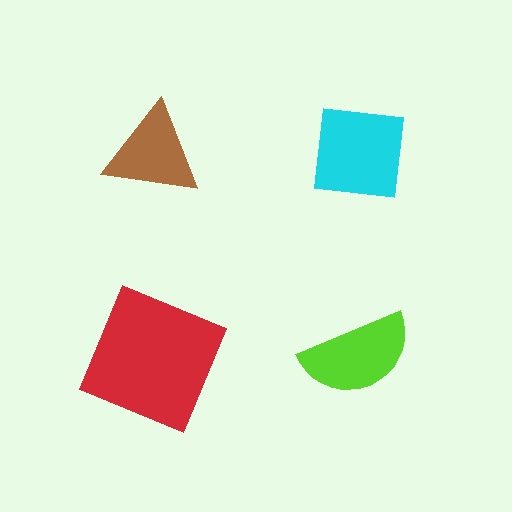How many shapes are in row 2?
2 shapes.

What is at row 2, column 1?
A red square.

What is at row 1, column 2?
A cyan square.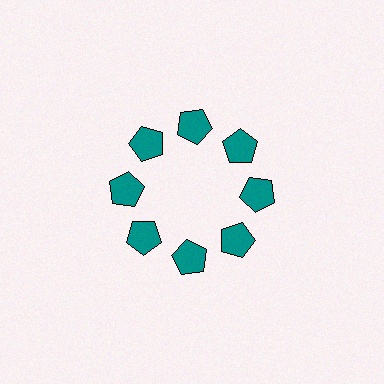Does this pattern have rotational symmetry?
Yes, this pattern has 8-fold rotational symmetry. It looks the same after rotating 45 degrees around the center.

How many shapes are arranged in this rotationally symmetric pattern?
There are 8 shapes, arranged in 8 groups of 1.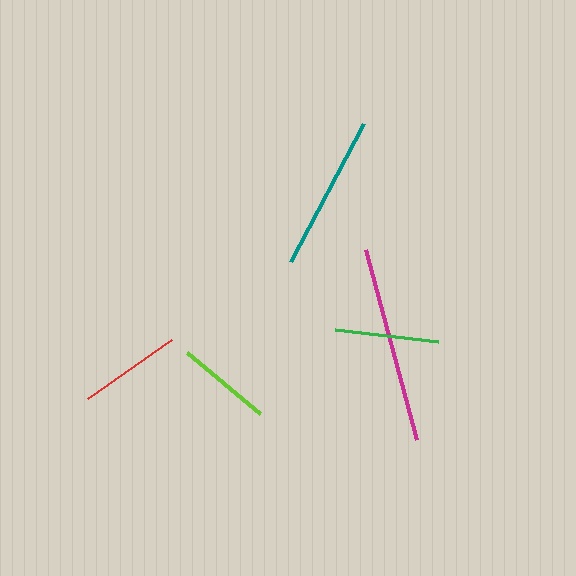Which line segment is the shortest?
The lime line is the shortest at approximately 95 pixels.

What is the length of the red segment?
The red segment is approximately 103 pixels long.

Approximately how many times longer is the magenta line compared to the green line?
The magenta line is approximately 1.9 times the length of the green line.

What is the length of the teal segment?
The teal segment is approximately 156 pixels long.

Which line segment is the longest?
The magenta line is the longest at approximately 196 pixels.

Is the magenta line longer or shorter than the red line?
The magenta line is longer than the red line.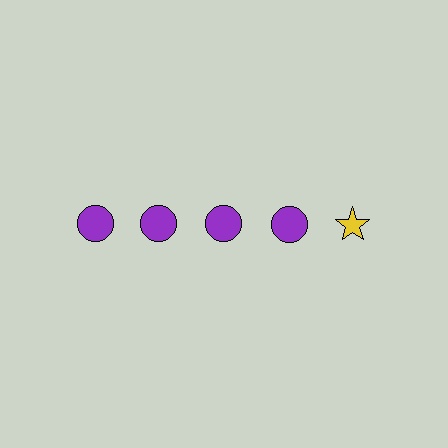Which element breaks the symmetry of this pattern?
The yellow star in the top row, rightmost column breaks the symmetry. All other shapes are purple circles.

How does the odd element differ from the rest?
It differs in both color (yellow instead of purple) and shape (star instead of circle).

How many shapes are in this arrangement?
There are 5 shapes arranged in a grid pattern.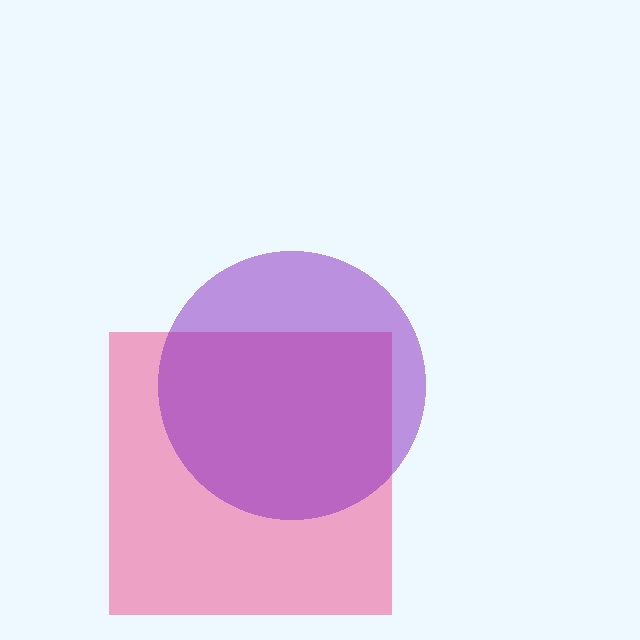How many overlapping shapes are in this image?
There are 2 overlapping shapes in the image.